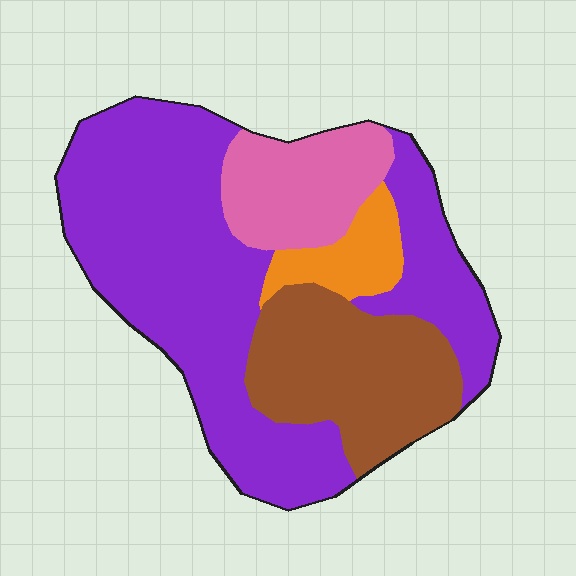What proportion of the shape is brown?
Brown takes up about one quarter (1/4) of the shape.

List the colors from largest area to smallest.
From largest to smallest: purple, brown, pink, orange.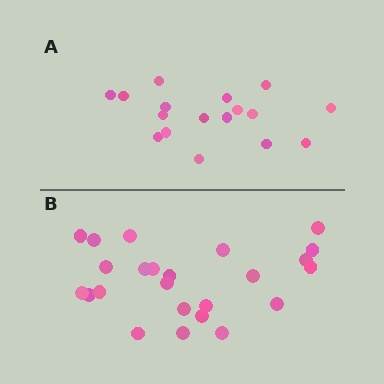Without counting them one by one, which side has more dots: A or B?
Region B (the bottom region) has more dots.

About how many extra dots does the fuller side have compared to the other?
Region B has roughly 8 or so more dots than region A.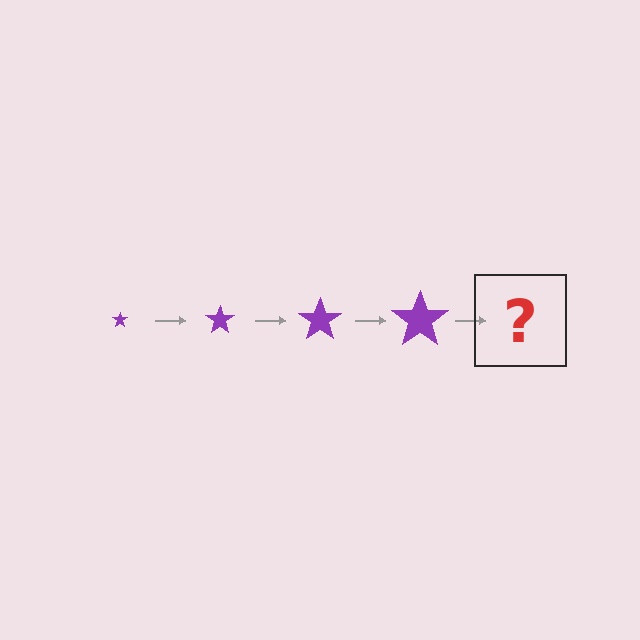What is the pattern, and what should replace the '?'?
The pattern is that the star gets progressively larger each step. The '?' should be a purple star, larger than the previous one.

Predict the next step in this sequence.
The next step is a purple star, larger than the previous one.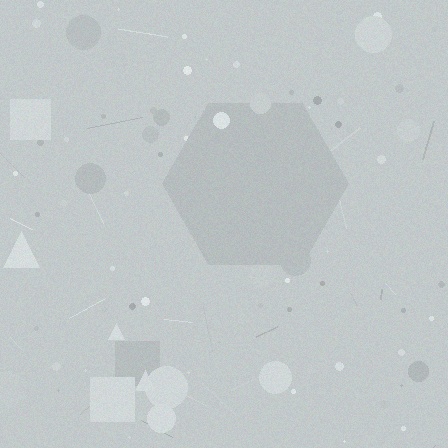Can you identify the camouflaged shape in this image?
The camouflaged shape is a hexagon.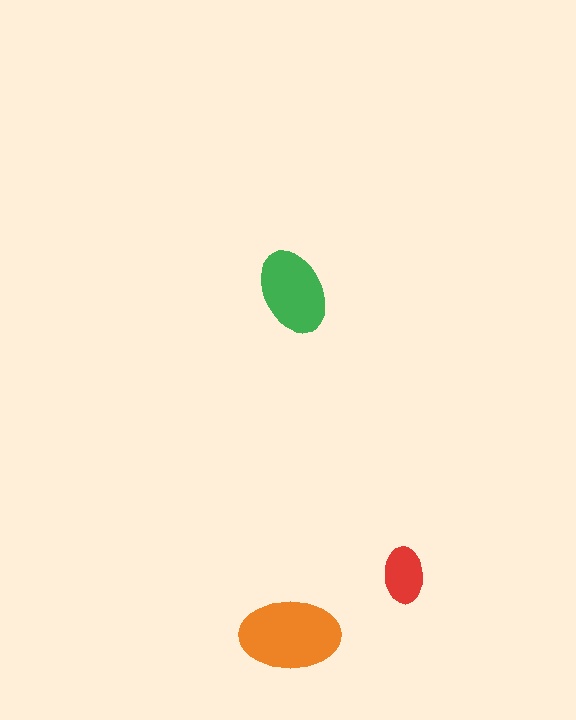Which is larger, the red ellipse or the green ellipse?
The green one.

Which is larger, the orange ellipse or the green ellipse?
The orange one.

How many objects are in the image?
There are 3 objects in the image.